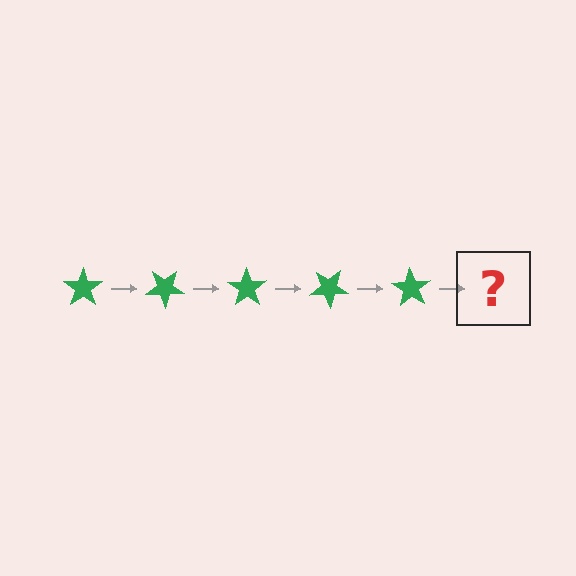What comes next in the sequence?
The next element should be a green star rotated 175 degrees.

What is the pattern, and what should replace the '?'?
The pattern is that the star rotates 35 degrees each step. The '?' should be a green star rotated 175 degrees.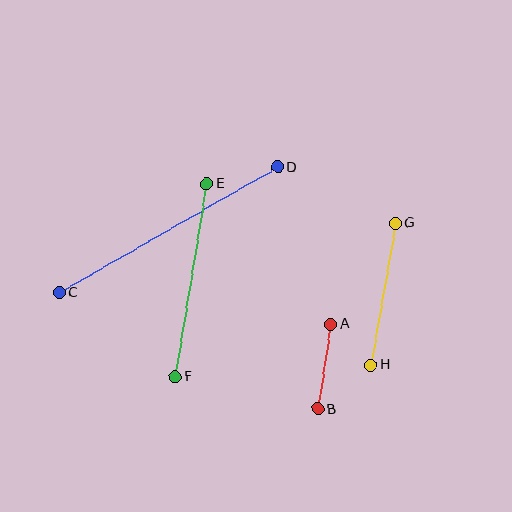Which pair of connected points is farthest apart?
Points C and D are farthest apart.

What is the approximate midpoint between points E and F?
The midpoint is at approximately (191, 280) pixels.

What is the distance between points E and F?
The distance is approximately 195 pixels.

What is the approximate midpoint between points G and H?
The midpoint is at approximately (383, 294) pixels.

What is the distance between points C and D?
The distance is approximately 252 pixels.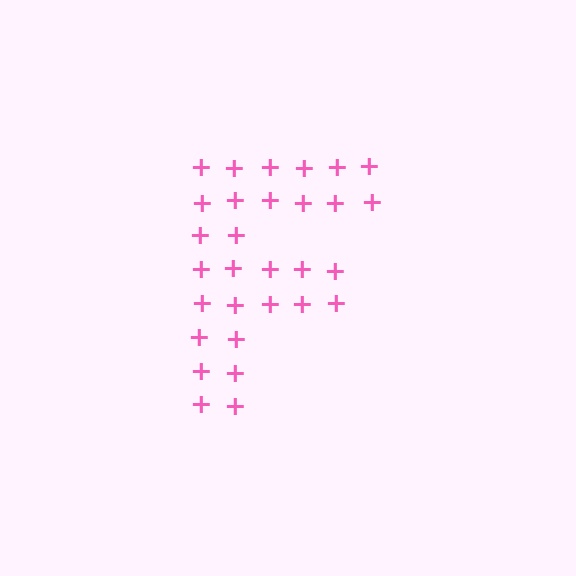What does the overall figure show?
The overall figure shows the letter F.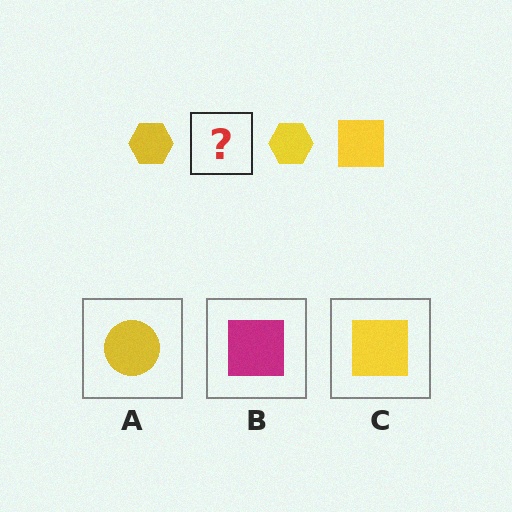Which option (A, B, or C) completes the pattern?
C.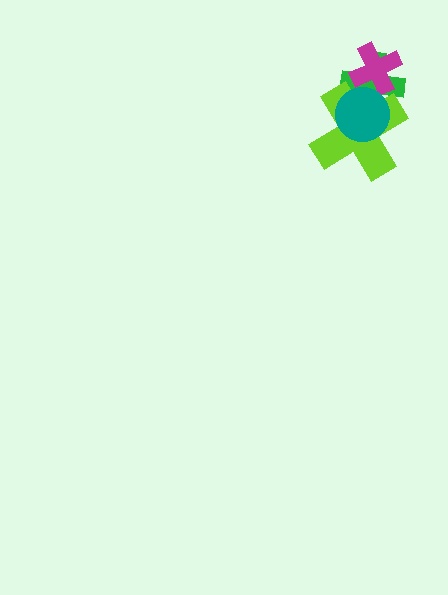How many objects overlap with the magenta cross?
3 objects overlap with the magenta cross.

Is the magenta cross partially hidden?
Yes, it is partially covered by another shape.